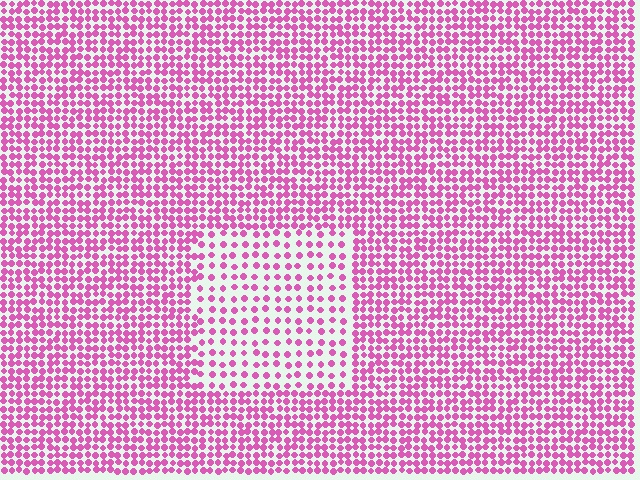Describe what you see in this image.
The image contains small pink elements arranged at two different densities. A rectangle-shaped region is visible where the elements are less densely packed than the surrounding area.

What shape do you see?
I see a rectangle.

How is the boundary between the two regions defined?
The boundary is defined by a change in element density (approximately 2.0x ratio). All elements are the same color, size, and shape.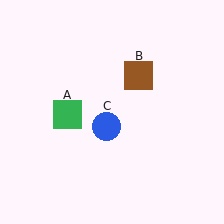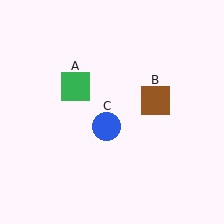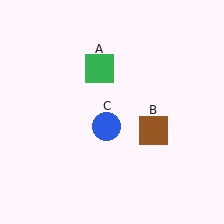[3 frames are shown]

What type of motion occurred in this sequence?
The green square (object A), brown square (object B) rotated clockwise around the center of the scene.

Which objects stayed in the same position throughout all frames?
Blue circle (object C) remained stationary.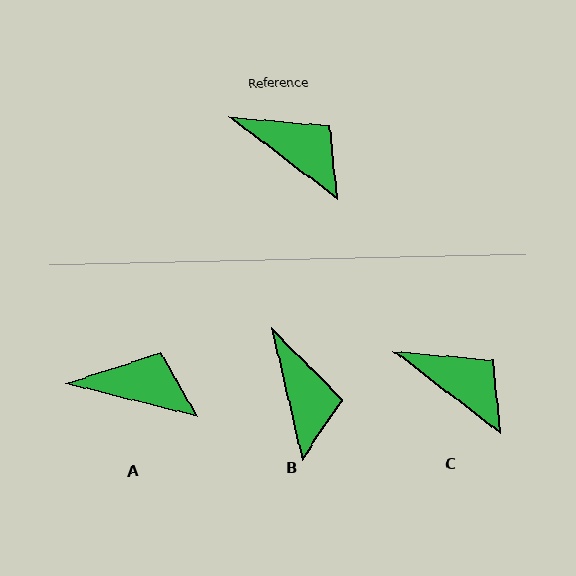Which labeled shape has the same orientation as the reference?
C.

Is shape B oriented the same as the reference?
No, it is off by about 40 degrees.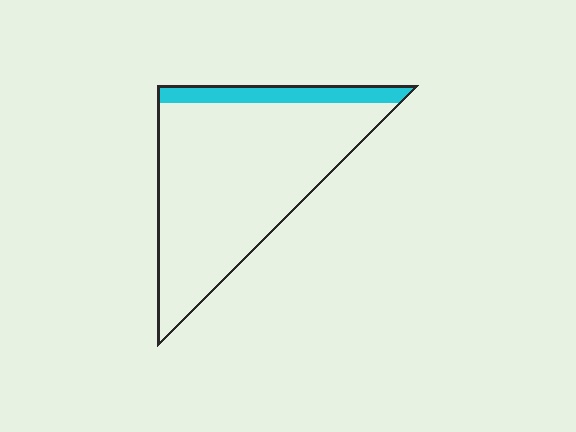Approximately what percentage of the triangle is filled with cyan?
Approximately 15%.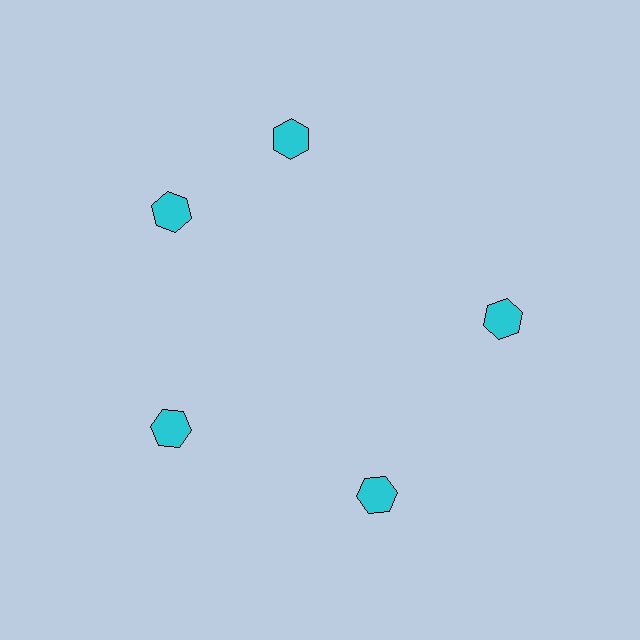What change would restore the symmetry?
The symmetry would be restored by rotating it back into even spacing with its neighbors so that all 5 hexagons sit at equal angles and equal distance from the center.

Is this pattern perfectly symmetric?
No. The 5 cyan hexagons are arranged in a ring, but one element near the 1 o'clock position is rotated out of alignment along the ring, breaking the 5-fold rotational symmetry.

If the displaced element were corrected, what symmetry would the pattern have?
It would have 5-fold rotational symmetry — the pattern would map onto itself every 72 degrees.